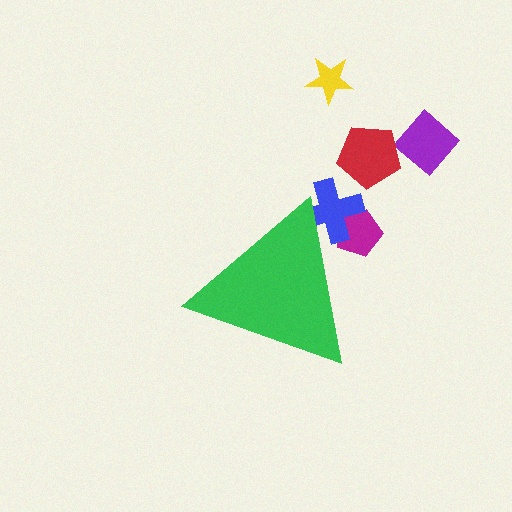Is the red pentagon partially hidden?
No, the red pentagon is fully visible.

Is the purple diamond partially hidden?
No, the purple diamond is fully visible.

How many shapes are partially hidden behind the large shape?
2 shapes are partially hidden.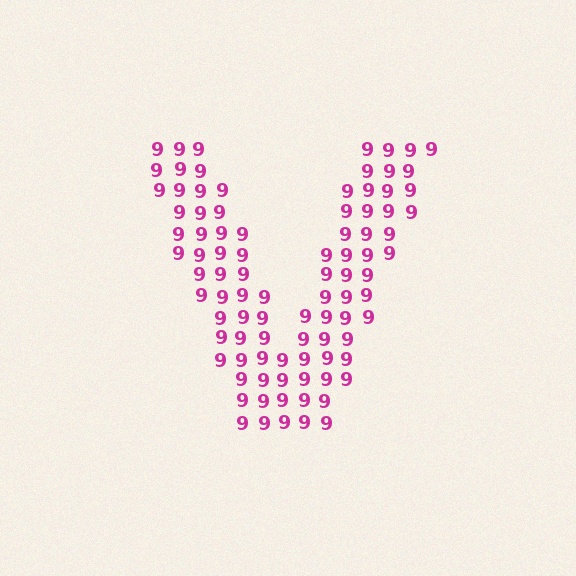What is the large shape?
The large shape is the letter V.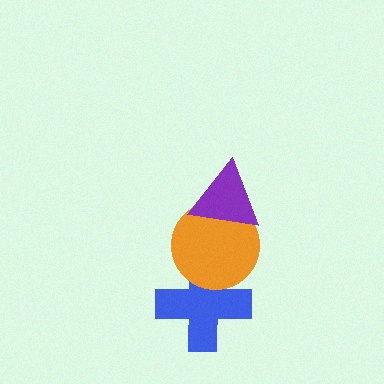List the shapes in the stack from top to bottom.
From top to bottom: the purple triangle, the orange circle, the blue cross.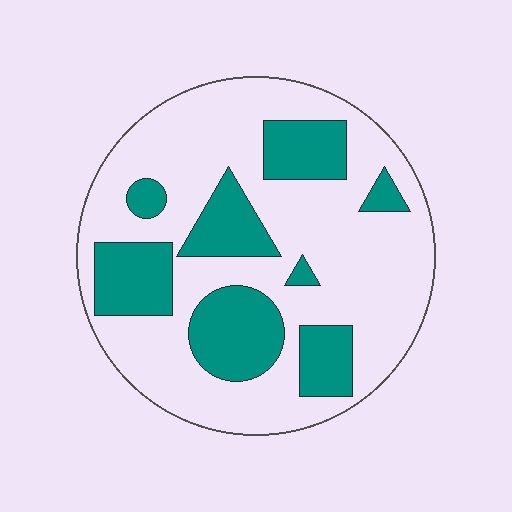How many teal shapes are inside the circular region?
8.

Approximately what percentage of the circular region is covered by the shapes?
Approximately 30%.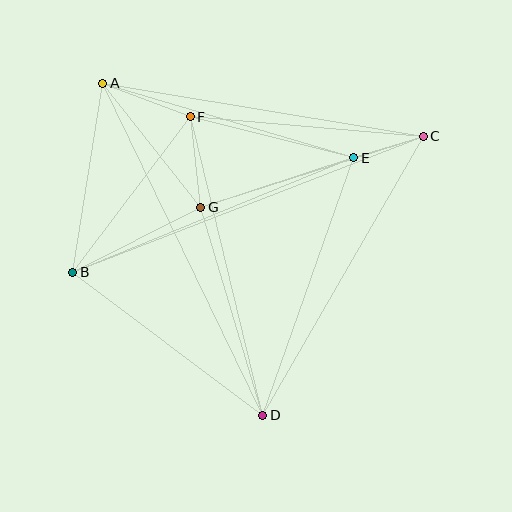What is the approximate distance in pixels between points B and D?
The distance between B and D is approximately 238 pixels.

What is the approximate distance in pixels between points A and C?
The distance between A and C is approximately 325 pixels.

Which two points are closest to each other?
Points C and E are closest to each other.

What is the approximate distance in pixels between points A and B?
The distance between A and B is approximately 191 pixels.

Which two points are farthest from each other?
Points B and C are farthest from each other.